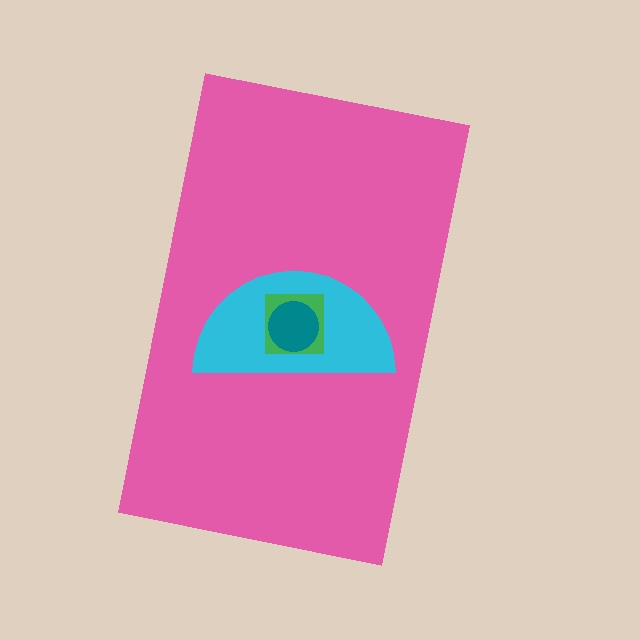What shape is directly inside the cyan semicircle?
The green square.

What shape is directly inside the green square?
The teal circle.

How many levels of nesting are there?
4.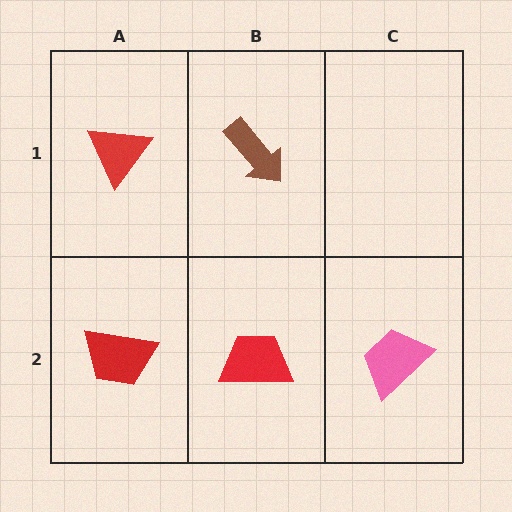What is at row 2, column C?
A pink trapezoid.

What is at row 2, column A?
A red trapezoid.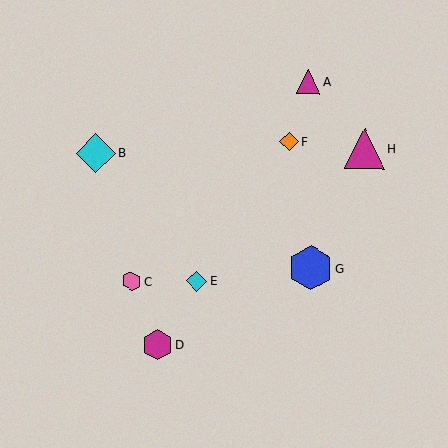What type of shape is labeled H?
Shape H is a magenta triangle.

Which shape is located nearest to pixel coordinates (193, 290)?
The cyan diamond (labeled E) at (197, 281) is nearest to that location.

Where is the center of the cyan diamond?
The center of the cyan diamond is at (96, 153).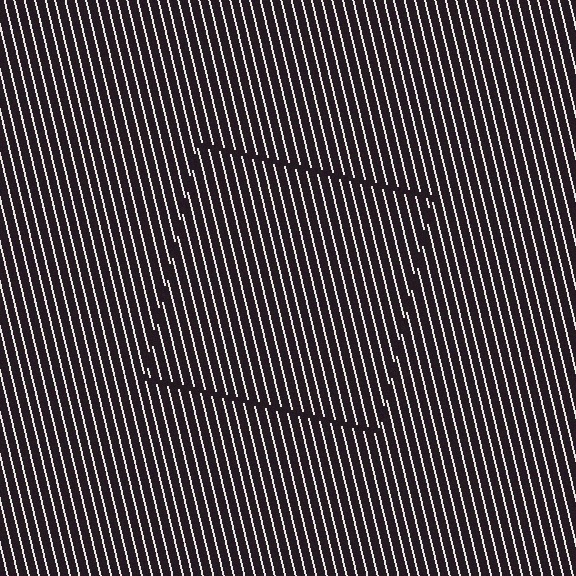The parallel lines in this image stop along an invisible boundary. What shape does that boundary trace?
An illusory square. The interior of the shape contains the same grating, shifted by half a period — the contour is defined by the phase discontinuity where line-ends from the inner and outer gratings abut.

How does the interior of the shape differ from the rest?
The interior of the shape contains the same grating, shifted by half a period — the contour is defined by the phase discontinuity where line-ends from the inner and outer gratings abut.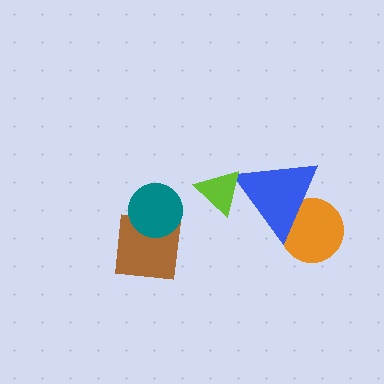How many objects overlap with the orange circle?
1 object overlaps with the orange circle.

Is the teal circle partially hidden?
No, no other shape covers it.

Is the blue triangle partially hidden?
Yes, it is partially covered by another shape.